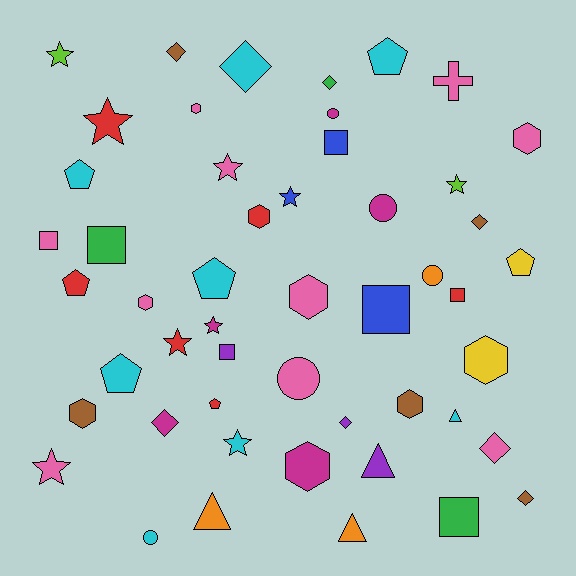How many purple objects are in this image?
There are 3 purple objects.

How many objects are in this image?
There are 50 objects.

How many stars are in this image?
There are 9 stars.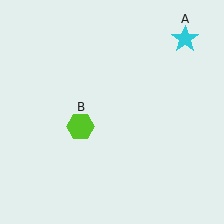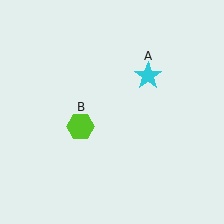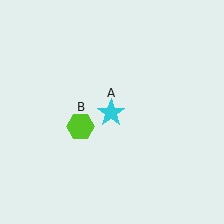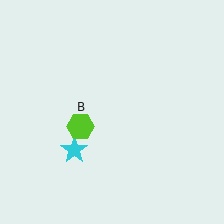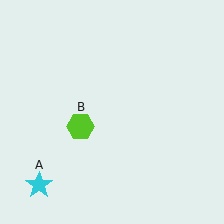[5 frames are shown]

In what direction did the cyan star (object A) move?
The cyan star (object A) moved down and to the left.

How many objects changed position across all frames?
1 object changed position: cyan star (object A).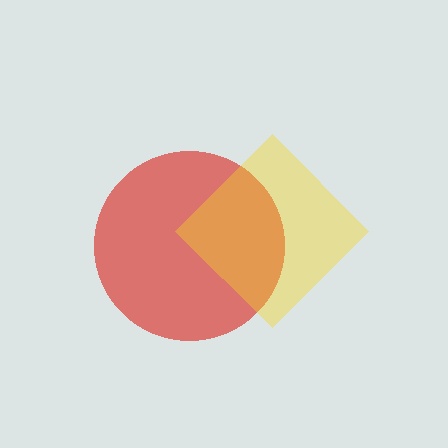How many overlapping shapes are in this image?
There are 2 overlapping shapes in the image.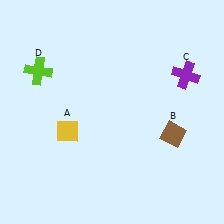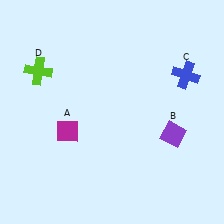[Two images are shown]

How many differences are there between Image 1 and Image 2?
There are 3 differences between the two images.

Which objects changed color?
A changed from yellow to magenta. B changed from brown to purple. C changed from purple to blue.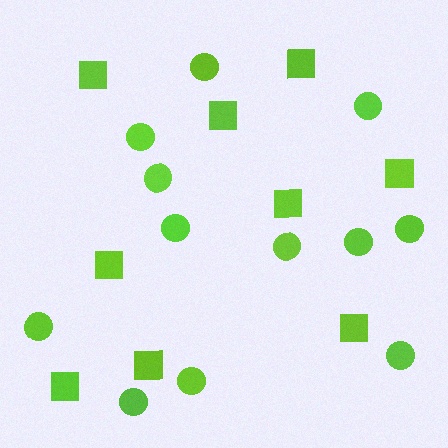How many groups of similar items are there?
There are 2 groups: one group of circles (12) and one group of squares (9).